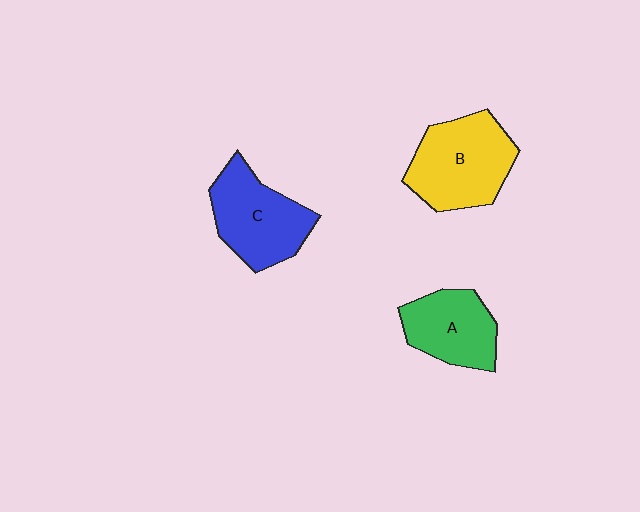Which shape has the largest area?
Shape B (yellow).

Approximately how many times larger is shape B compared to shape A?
Approximately 1.3 times.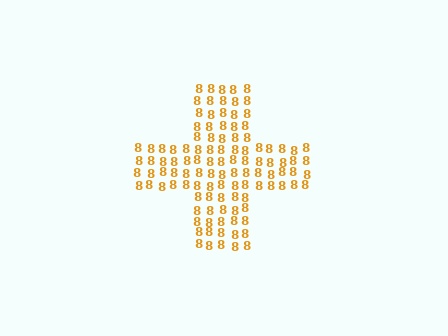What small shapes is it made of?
It is made of small digit 8's.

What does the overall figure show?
The overall figure shows a cross.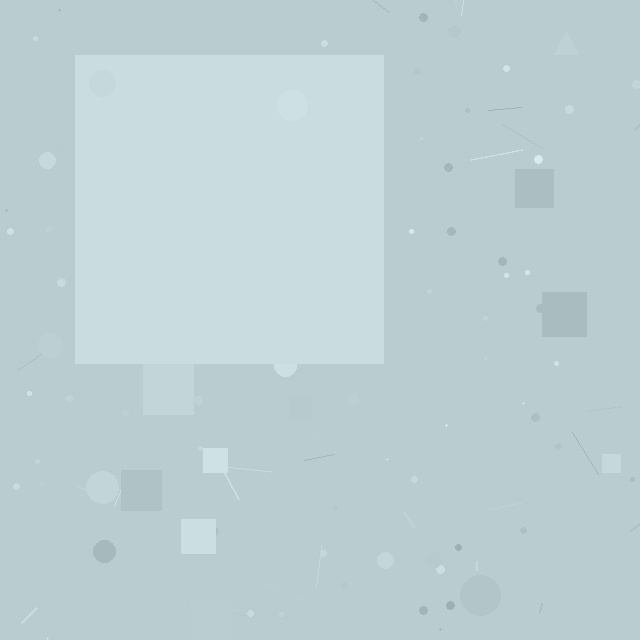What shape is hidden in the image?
A square is hidden in the image.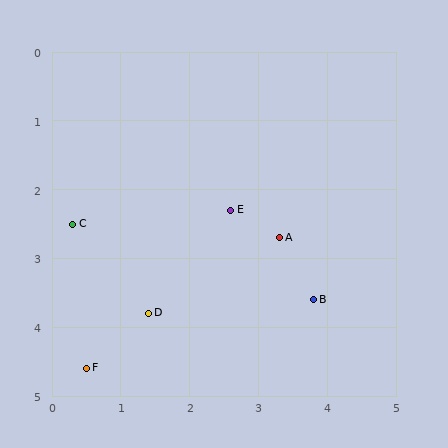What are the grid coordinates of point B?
Point B is at approximately (3.8, 3.6).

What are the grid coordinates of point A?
Point A is at approximately (3.3, 2.7).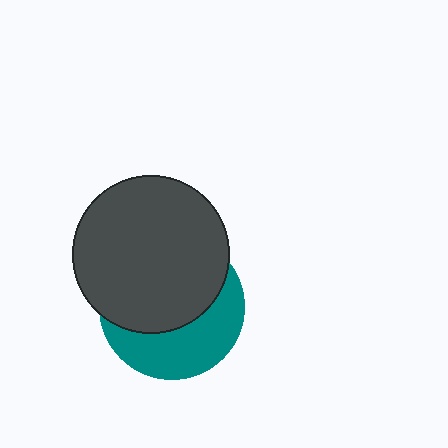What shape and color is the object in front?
The object in front is a dark gray circle.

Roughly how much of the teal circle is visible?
A small part of it is visible (roughly 42%).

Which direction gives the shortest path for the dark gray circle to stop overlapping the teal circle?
Moving up gives the shortest separation.